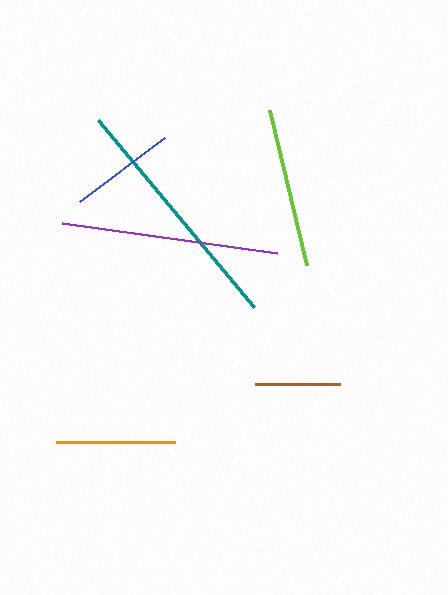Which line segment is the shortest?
The brown line is the shortest at approximately 85 pixels.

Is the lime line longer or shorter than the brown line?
The lime line is longer than the brown line.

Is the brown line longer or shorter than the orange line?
The orange line is longer than the brown line.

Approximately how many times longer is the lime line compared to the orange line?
The lime line is approximately 1.3 times the length of the orange line.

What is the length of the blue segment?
The blue segment is approximately 107 pixels long.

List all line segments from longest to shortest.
From longest to shortest: teal, purple, lime, orange, blue, brown.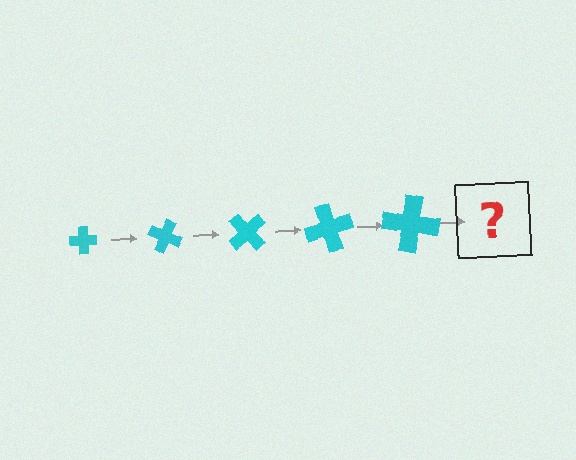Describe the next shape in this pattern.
It should be a cross, larger than the previous one and rotated 125 degrees from the start.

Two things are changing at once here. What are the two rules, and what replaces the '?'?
The two rules are that the cross grows larger each step and it rotates 25 degrees each step. The '?' should be a cross, larger than the previous one and rotated 125 degrees from the start.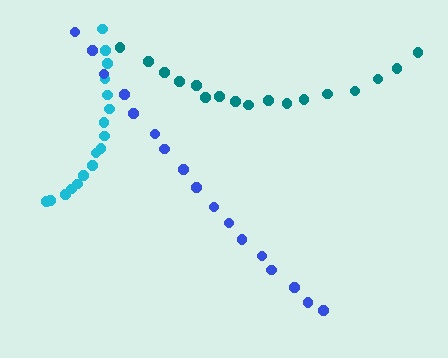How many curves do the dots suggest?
There are 3 distinct paths.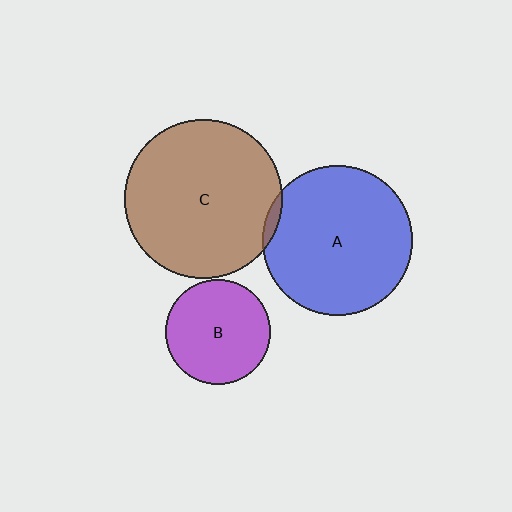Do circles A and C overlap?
Yes.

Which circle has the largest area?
Circle C (brown).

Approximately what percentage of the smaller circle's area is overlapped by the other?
Approximately 5%.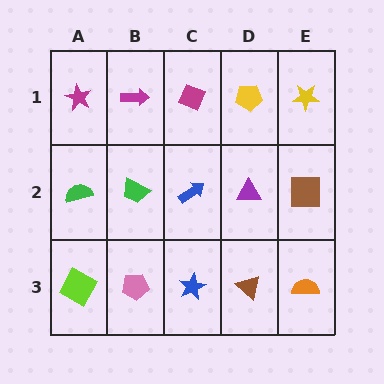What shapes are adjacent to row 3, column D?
A purple triangle (row 2, column D), a blue star (row 3, column C), an orange semicircle (row 3, column E).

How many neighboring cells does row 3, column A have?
2.